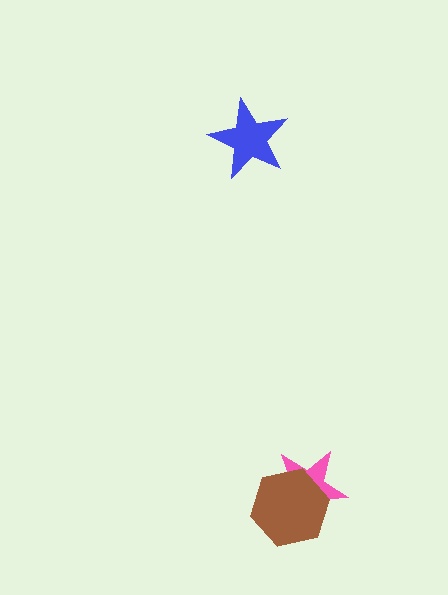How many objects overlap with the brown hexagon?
1 object overlaps with the brown hexagon.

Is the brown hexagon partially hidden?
No, no other shape covers it.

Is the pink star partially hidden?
Yes, it is partially covered by another shape.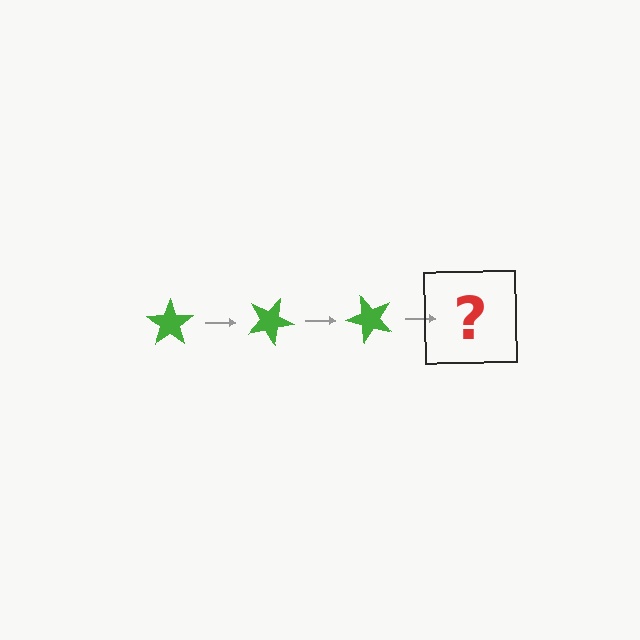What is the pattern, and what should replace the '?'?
The pattern is that the star rotates 25 degrees each step. The '?' should be a green star rotated 75 degrees.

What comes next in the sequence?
The next element should be a green star rotated 75 degrees.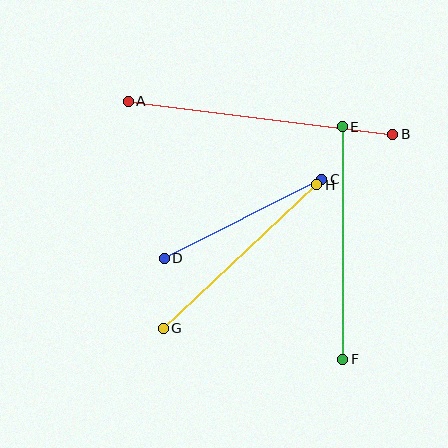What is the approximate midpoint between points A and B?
The midpoint is at approximately (261, 118) pixels.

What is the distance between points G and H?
The distance is approximately 210 pixels.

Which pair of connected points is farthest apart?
Points A and B are farthest apart.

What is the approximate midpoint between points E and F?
The midpoint is at approximately (343, 243) pixels.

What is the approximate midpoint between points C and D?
The midpoint is at approximately (243, 219) pixels.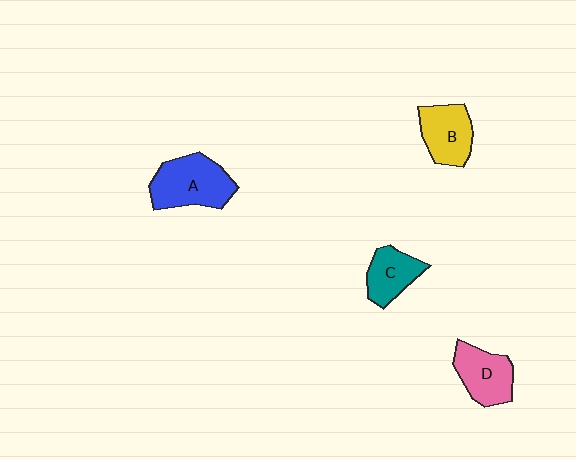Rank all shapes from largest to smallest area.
From largest to smallest: A (blue), B (yellow), D (pink), C (teal).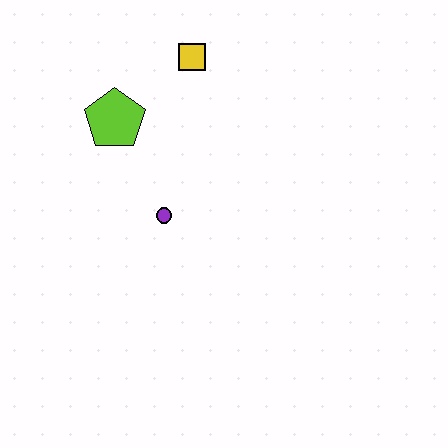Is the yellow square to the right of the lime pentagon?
Yes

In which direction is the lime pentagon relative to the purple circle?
The lime pentagon is above the purple circle.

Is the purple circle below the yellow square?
Yes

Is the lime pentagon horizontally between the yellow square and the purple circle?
No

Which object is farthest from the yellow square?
The purple circle is farthest from the yellow square.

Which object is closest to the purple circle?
The lime pentagon is closest to the purple circle.